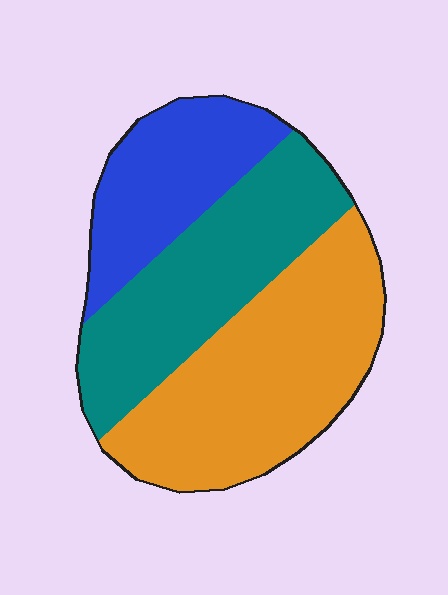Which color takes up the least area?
Blue, at roughly 25%.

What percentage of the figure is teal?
Teal takes up about one third (1/3) of the figure.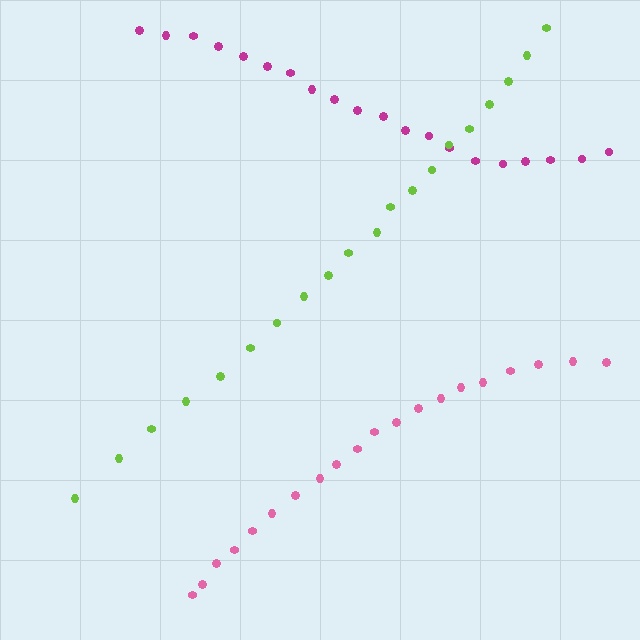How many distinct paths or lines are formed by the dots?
There are 3 distinct paths.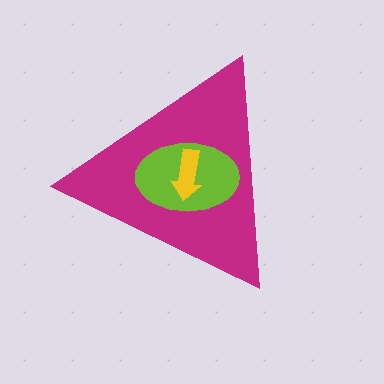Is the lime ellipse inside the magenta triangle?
Yes.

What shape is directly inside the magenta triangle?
The lime ellipse.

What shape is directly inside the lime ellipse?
The yellow arrow.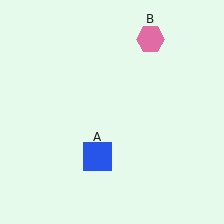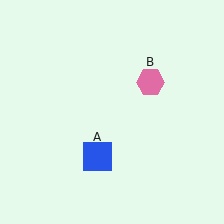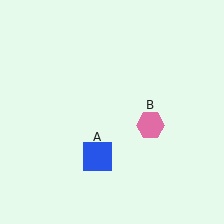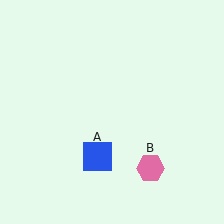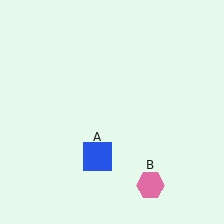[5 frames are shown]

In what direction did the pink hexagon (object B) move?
The pink hexagon (object B) moved down.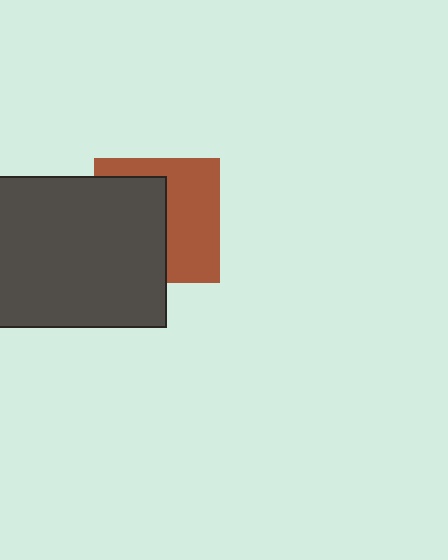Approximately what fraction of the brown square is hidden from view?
Roughly 50% of the brown square is hidden behind the dark gray rectangle.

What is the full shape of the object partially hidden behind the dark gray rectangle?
The partially hidden object is a brown square.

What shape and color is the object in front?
The object in front is a dark gray rectangle.